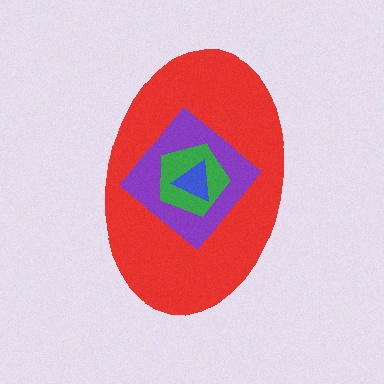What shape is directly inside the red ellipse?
The purple diamond.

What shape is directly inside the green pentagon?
The blue triangle.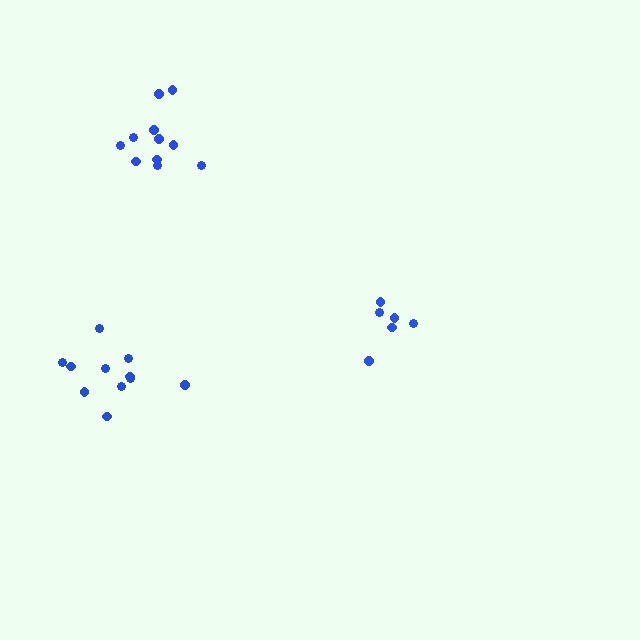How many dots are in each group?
Group 1: 11 dots, Group 2: 6 dots, Group 3: 11 dots (28 total).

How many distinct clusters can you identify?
There are 3 distinct clusters.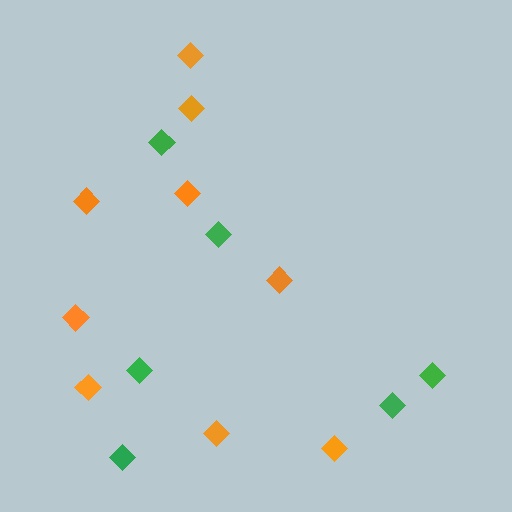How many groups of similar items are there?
There are 2 groups: one group of green diamonds (6) and one group of orange diamonds (9).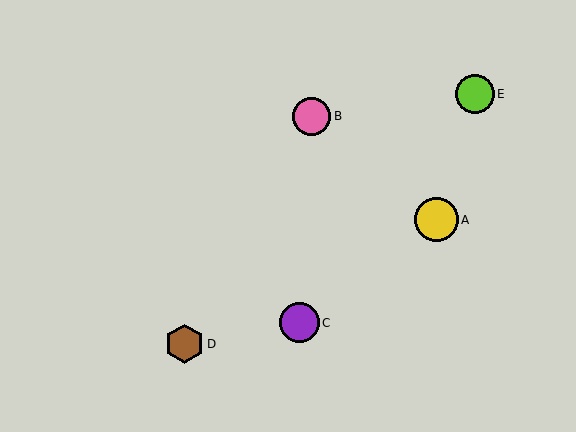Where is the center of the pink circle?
The center of the pink circle is at (312, 116).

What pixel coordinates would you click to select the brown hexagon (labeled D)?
Click at (184, 344) to select the brown hexagon D.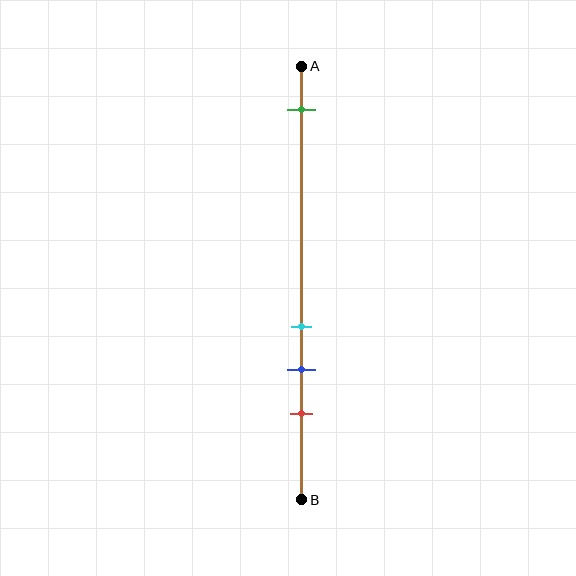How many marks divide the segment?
There are 4 marks dividing the segment.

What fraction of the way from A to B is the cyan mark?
The cyan mark is approximately 60% (0.6) of the way from A to B.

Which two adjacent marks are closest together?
The cyan and blue marks are the closest adjacent pair.